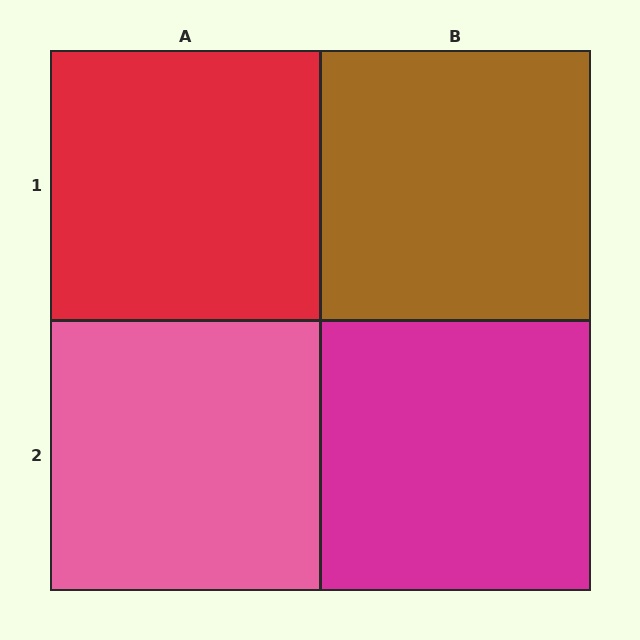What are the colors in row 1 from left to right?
Red, brown.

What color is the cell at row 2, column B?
Magenta.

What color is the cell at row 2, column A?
Pink.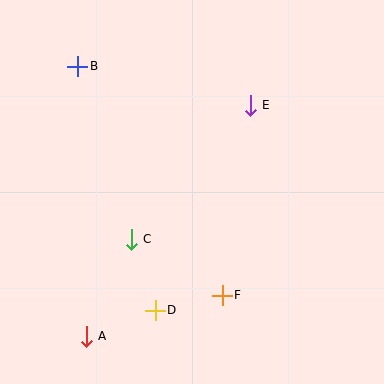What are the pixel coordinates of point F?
Point F is at (222, 295).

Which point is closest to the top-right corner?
Point E is closest to the top-right corner.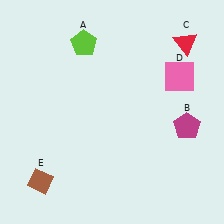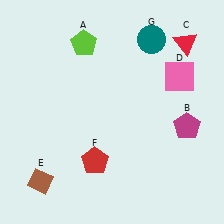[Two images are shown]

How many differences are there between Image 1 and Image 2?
There are 2 differences between the two images.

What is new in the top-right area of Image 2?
A teal circle (G) was added in the top-right area of Image 2.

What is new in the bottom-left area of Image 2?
A red pentagon (F) was added in the bottom-left area of Image 2.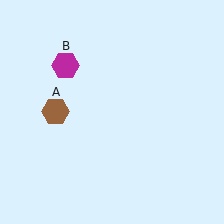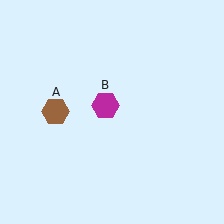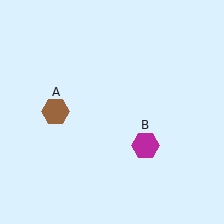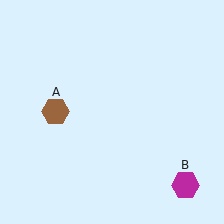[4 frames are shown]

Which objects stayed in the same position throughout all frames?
Brown hexagon (object A) remained stationary.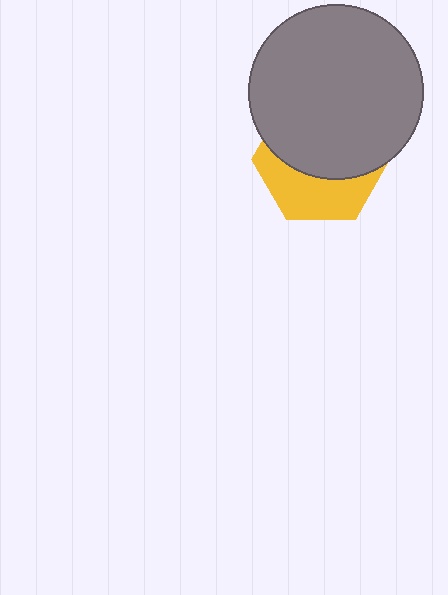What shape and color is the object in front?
The object in front is a gray circle.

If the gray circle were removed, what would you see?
You would see the complete yellow hexagon.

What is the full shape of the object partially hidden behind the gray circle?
The partially hidden object is a yellow hexagon.